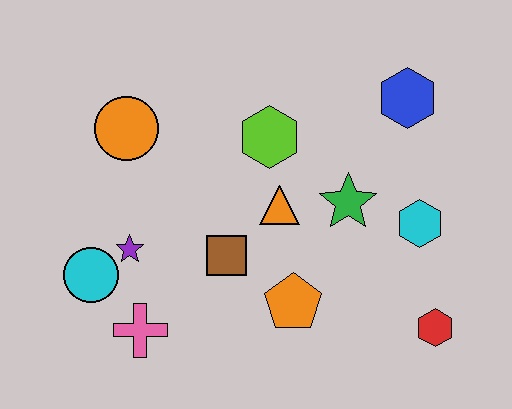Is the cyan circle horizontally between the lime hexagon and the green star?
No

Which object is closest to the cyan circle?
The purple star is closest to the cyan circle.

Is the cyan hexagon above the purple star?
Yes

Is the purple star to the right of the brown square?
No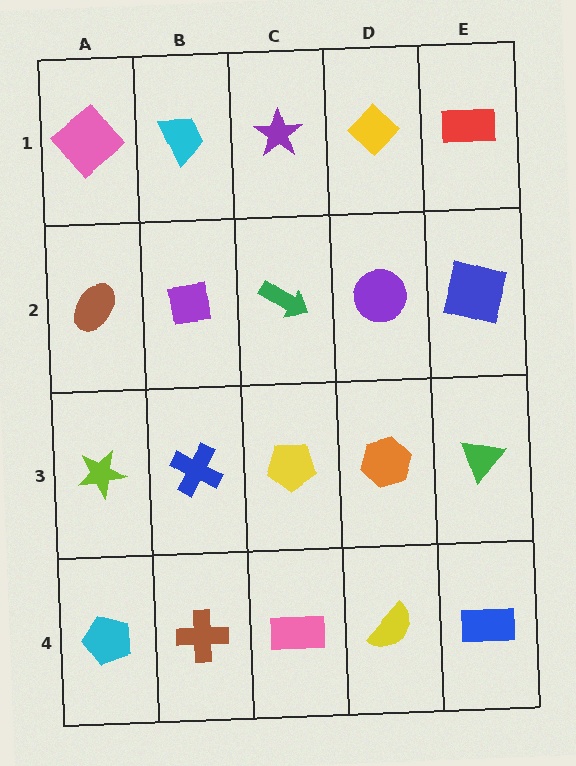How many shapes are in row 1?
5 shapes.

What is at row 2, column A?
A brown ellipse.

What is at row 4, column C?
A pink rectangle.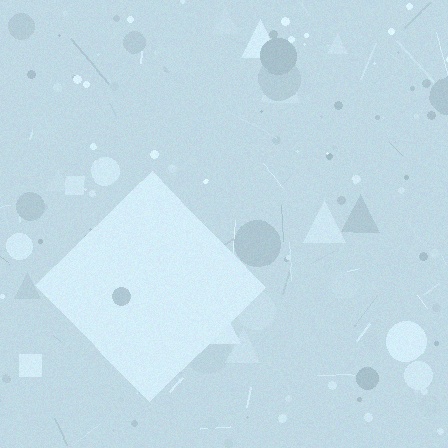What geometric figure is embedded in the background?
A diamond is embedded in the background.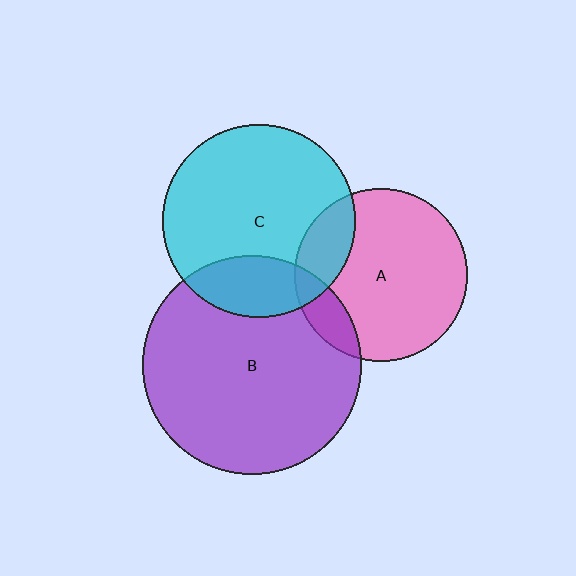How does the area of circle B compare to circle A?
Approximately 1.6 times.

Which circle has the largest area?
Circle B (purple).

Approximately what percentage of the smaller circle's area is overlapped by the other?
Approximately 20%.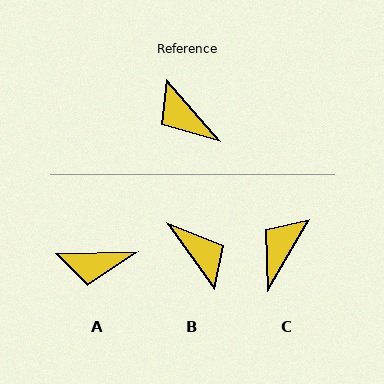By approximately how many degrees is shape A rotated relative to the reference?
Approximately 50 degrees counter-clockwise.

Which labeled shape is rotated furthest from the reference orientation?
B, about 174 degrees away.